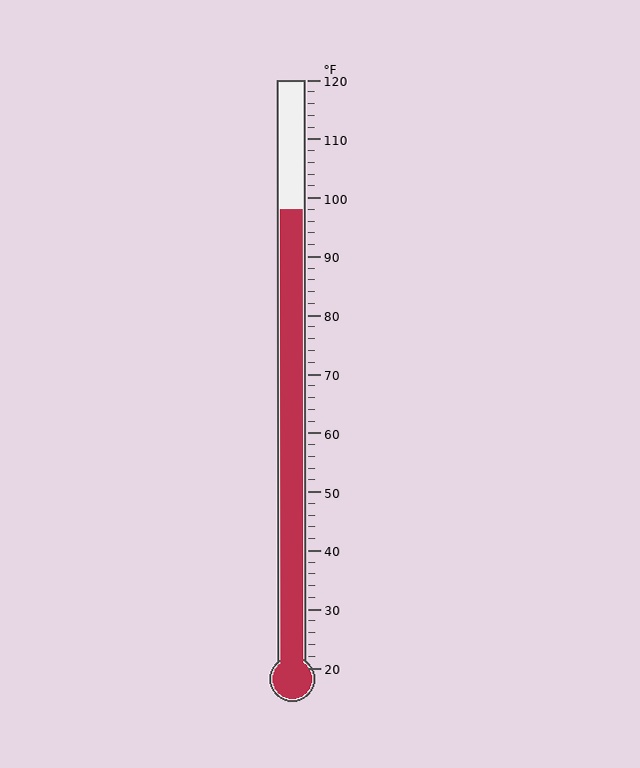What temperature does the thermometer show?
The thermometer shows approximately 98°F.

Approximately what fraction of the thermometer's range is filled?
The thermometer is filled to approximately 80% of its range.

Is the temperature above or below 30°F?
The temperature is above 30°F.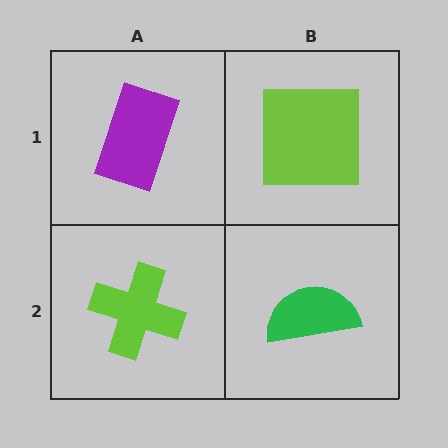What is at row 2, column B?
A green semicircle.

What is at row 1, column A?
A purple rectangle.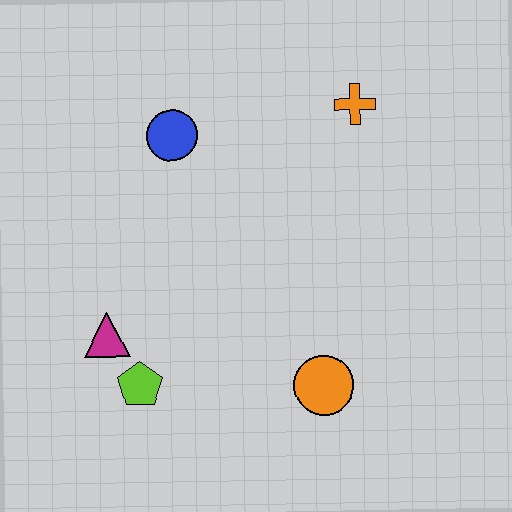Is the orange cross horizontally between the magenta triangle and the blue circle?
No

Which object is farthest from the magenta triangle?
The orange cross is farthest from the magenta triangle.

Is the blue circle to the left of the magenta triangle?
No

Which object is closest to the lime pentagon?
The magenta triangle is closest to the lime pentagon.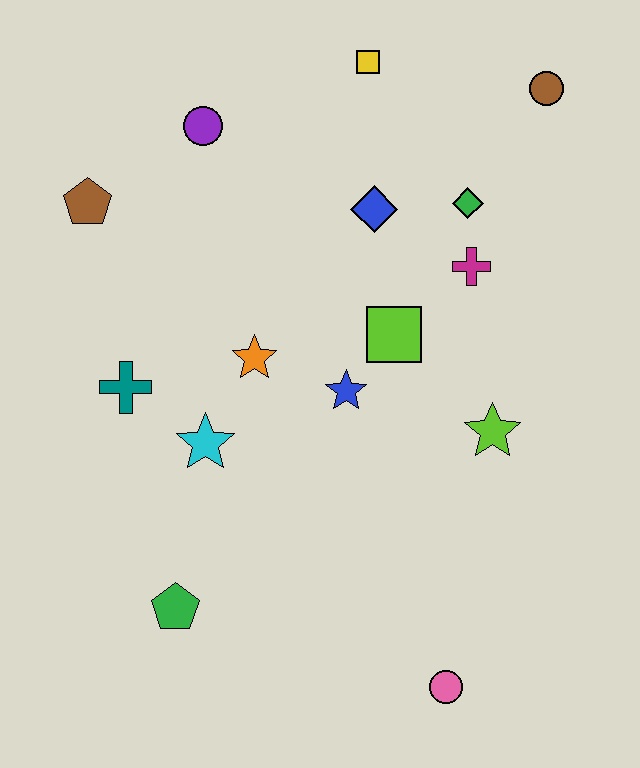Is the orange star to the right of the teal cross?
Yes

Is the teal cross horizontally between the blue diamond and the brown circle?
No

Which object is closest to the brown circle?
The green diamond is closest to the brown circle.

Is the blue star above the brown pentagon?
No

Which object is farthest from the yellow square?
The pink circle is farthest from the yellow square.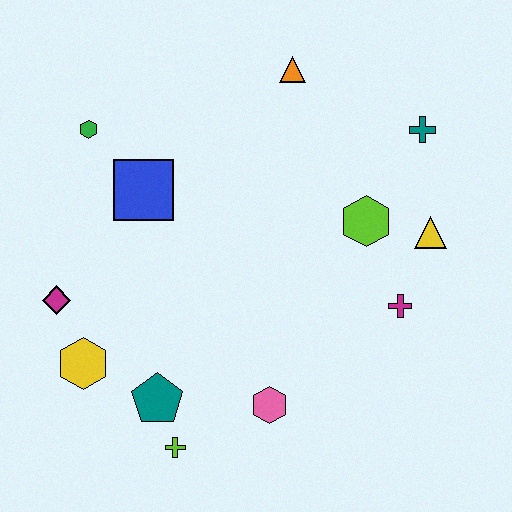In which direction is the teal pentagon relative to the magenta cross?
The teal pentagon is to the left of the magenta cross.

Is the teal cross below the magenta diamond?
No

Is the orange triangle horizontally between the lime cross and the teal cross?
Yes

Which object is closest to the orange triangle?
The teal cross is closest to the orange triangle.